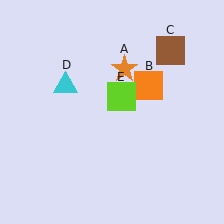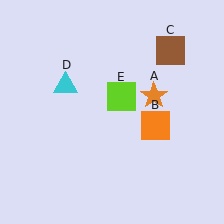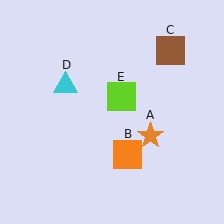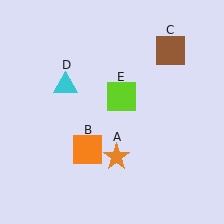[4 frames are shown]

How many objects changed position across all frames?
2 objects changed position: orange star (object A), orange square (object B).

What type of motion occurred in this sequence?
The orange star (object A), orange square (object B) rotated clockwise around the center of the scene.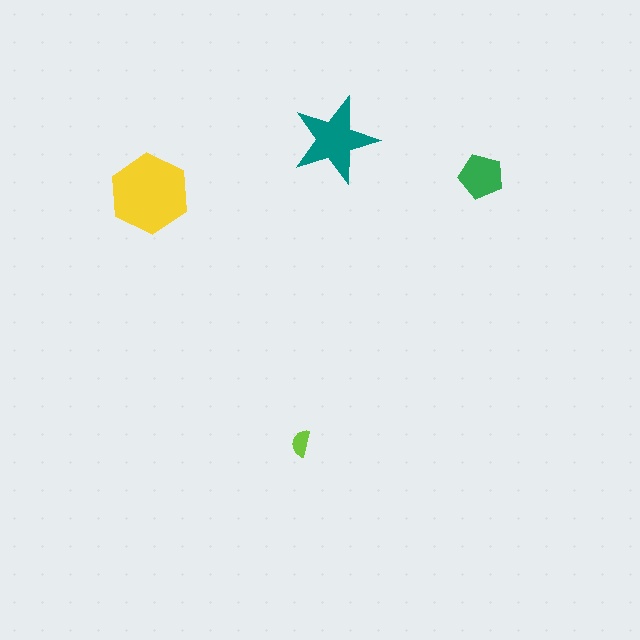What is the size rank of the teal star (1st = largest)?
2nd.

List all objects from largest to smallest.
The yellow hexagon, the teal star, the green pentagon, the lime semicircle.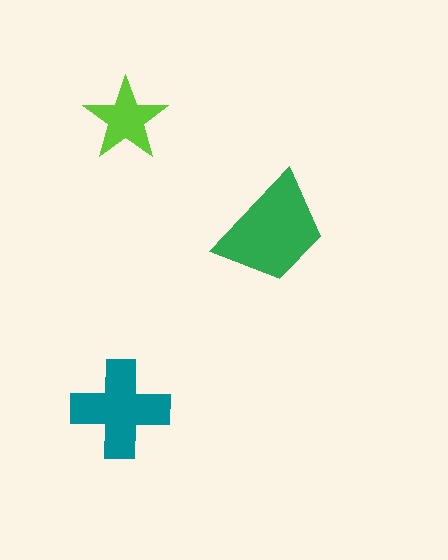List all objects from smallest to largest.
The lime star, the teal cross, the green trapezoid.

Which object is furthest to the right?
The green trapezoid is rightmost.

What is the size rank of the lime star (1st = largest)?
3rd.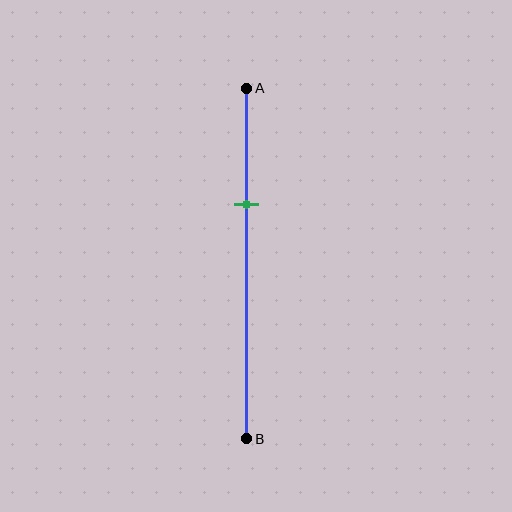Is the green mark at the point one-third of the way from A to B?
Yes, the mark is approximately at the one-third point.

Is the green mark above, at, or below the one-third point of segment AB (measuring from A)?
The green mark is approximately at the one-third point of segment AB.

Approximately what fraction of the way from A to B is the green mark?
The green mark is approximately 35% of the way from A to B.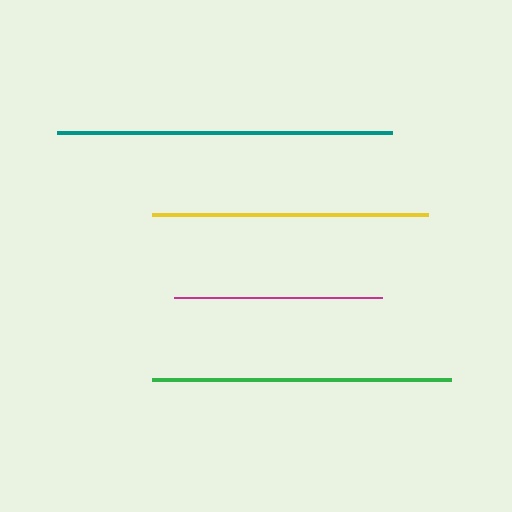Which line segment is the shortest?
The magenta line is the shortest at approximately 208 pixels.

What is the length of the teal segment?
The teal segment is approximately 335 pixels long.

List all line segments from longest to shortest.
From longest to shortest: teal, green, yellow, magenta.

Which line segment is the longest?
The teal line is the longest at approximately 335 pixels.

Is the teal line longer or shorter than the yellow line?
The teal line is longer than the yellow line.